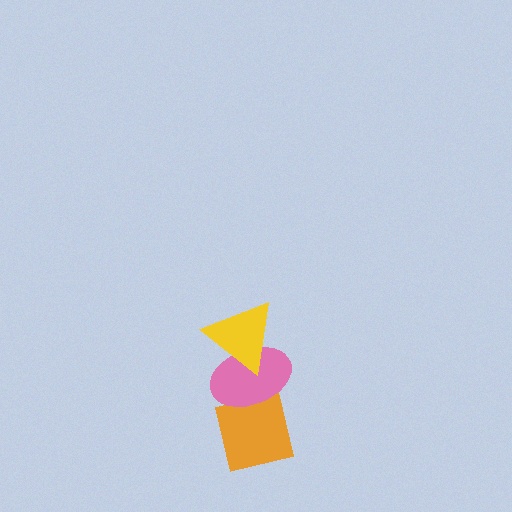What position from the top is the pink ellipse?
The pink ellipse is 2nd from the top.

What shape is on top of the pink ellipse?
The yellow triangle is on top of the pink ellipse.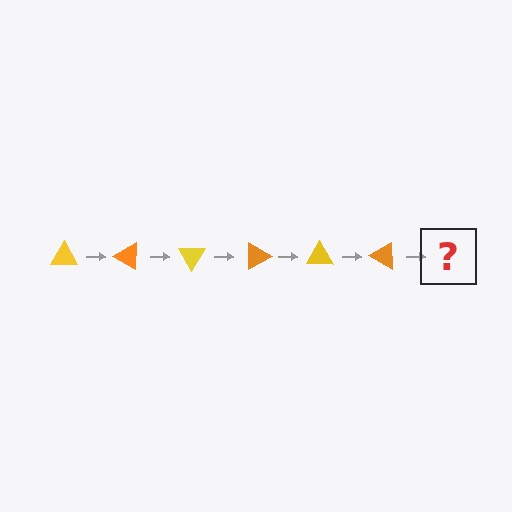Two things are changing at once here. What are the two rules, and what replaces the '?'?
The two rules are that it rotates 30 degrees each step and the color cycles through yellow and orange. The '?' should be a yellow triangle, rotated 180 degrees from the start.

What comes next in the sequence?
The next element should be a yellow triangle, rotated 180 degrees from the start.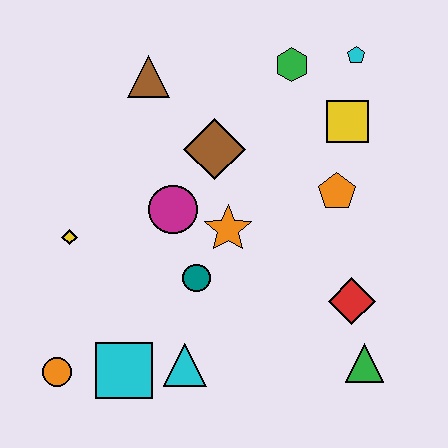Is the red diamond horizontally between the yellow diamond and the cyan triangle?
No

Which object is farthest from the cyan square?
The cyan pentagon is farthest from the cyan square.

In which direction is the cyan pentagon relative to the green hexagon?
The cyan pentagon is to the right of the green hexagon.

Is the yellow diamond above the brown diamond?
No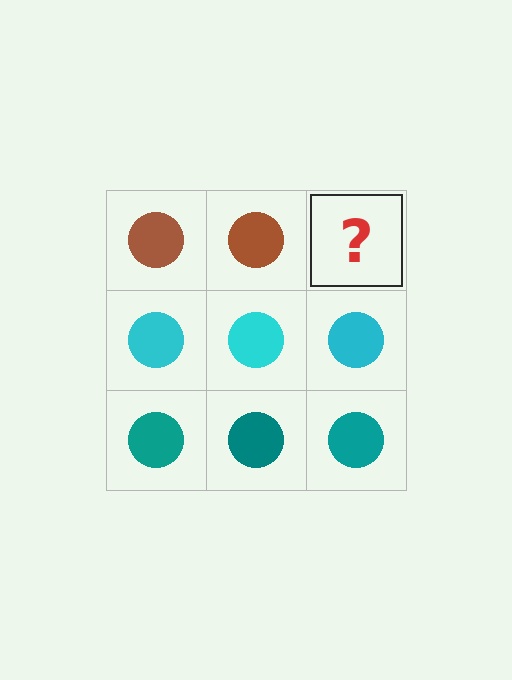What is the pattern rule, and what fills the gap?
The rule is that each row has a consistent color. The gap should be filled with a brown circle.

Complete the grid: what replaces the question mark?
The question mark should be replaced with a brown circle.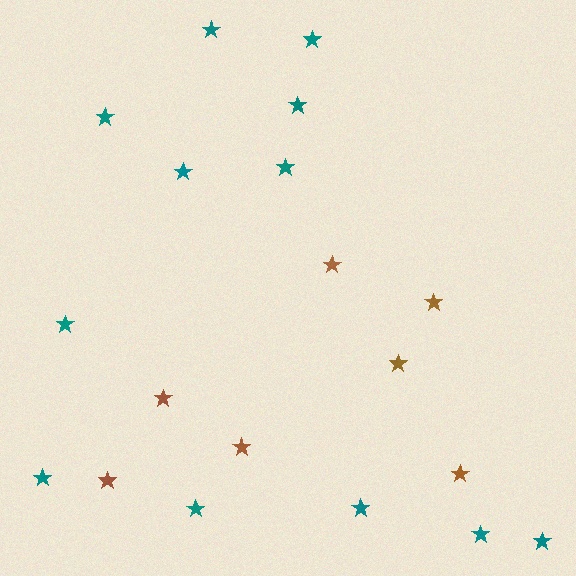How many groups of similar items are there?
There are 2 groups: one group of brown stars (7) and one group of teal stars (12).